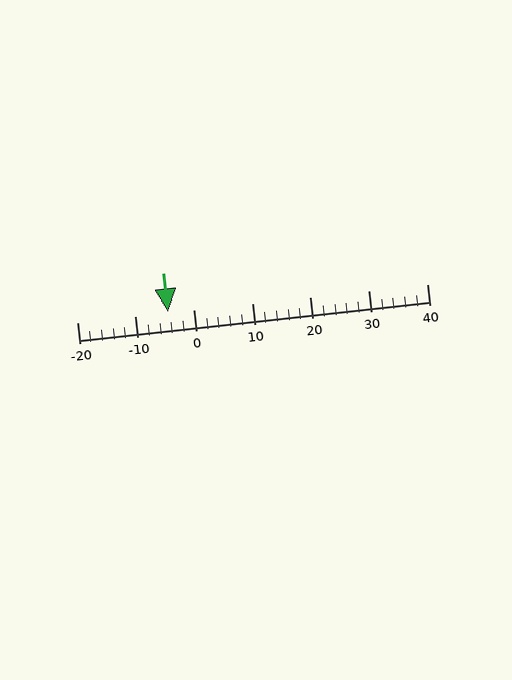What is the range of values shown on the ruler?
The ruler shows values from -20 to 40.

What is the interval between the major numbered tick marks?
The major tick marks are spaced 10 units apart.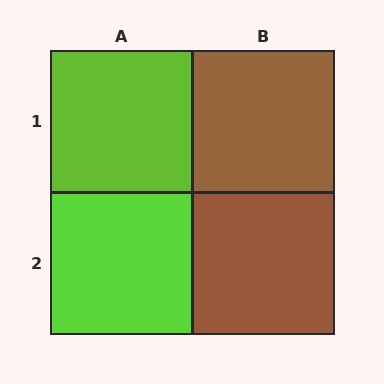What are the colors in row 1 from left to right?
Lime, brown.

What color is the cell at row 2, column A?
Lime.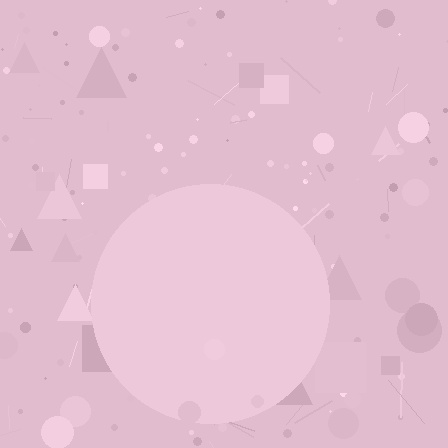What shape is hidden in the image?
A circle is hidden in the image.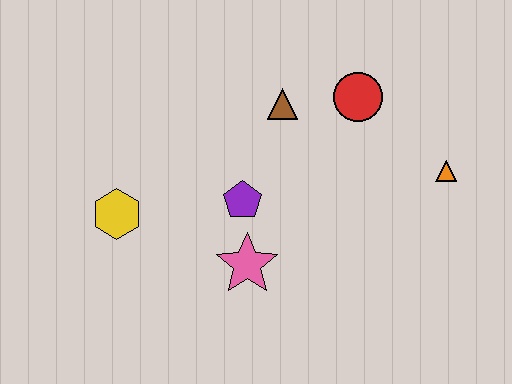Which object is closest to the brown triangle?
The red circle is closest to the brown triangle.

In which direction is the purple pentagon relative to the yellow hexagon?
The purple pentagon is to the right of the yellow hexagon.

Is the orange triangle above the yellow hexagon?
Yes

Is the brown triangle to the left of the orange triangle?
Yes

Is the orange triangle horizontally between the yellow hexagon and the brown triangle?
No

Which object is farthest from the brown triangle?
The yellow hexagon is farthest from the brown triangle.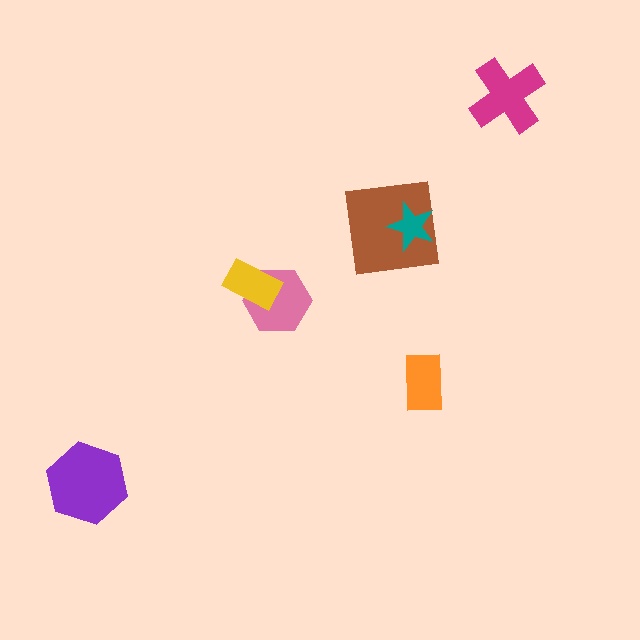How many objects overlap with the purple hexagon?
0 objects overlap with the purple hexagon.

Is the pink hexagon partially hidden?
Yes, it is partially covered by another shape.